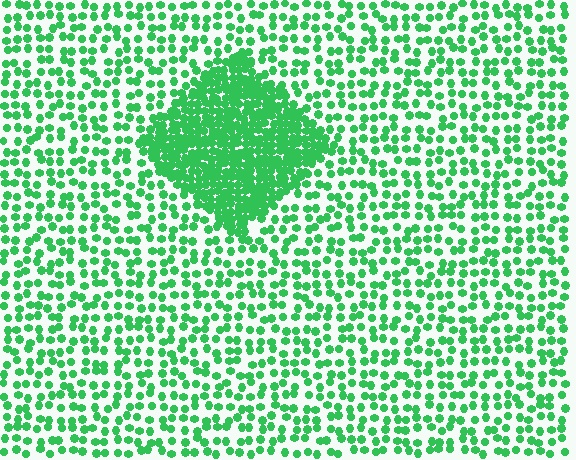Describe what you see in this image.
The image contains small green elements arranged at two different densities. A diamond-shaped region is visible where the elements are more densely packed than the surrounding area.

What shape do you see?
I see a diamond.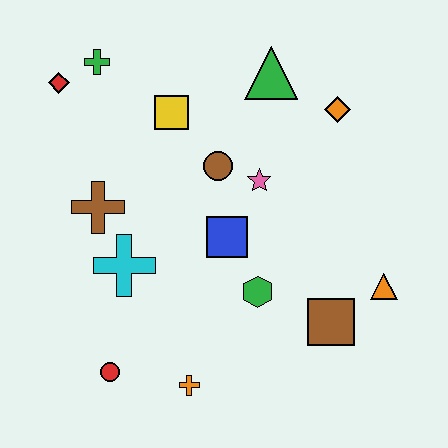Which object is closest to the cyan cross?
The brown cross is closest to the cyan cross.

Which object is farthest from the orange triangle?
The red diamond is farthest from the orange triangle.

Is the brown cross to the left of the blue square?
Yes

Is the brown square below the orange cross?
No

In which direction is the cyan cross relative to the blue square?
The cyan cross is to the left of the blue square.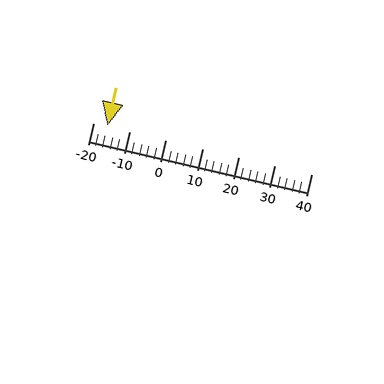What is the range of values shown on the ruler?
The ruler shows values from -20 to 40.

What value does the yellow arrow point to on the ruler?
The yellow arrow points to approximately -16.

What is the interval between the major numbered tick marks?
The major tick marks are spaced 10 units apart.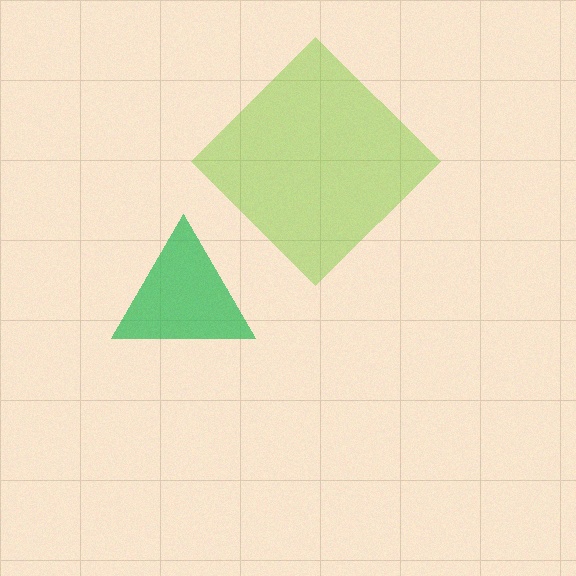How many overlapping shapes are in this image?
There are 2 overlapping shapes in the image.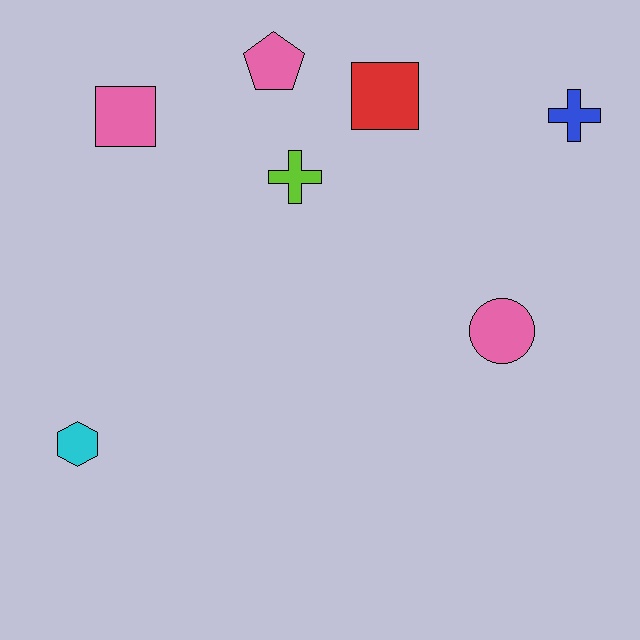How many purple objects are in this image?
There are no purple objects.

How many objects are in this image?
There are 7 objects.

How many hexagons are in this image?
There is 1 hexagon.